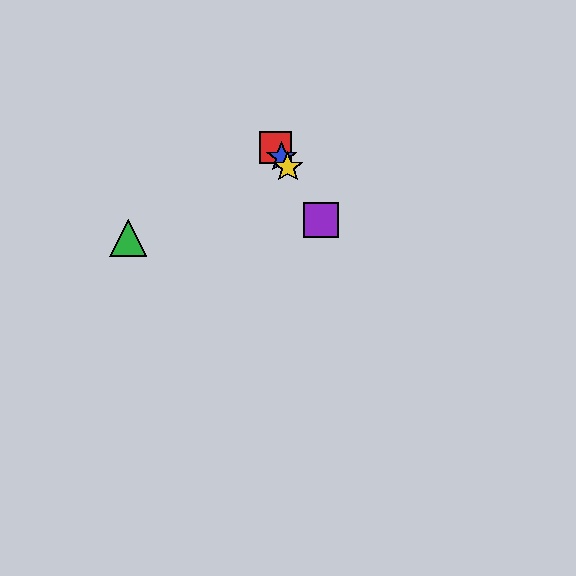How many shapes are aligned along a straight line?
4 shapes (the red square, the blue star, the yellow star, the purple square) are aligned along a straight line.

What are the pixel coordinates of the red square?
The red square is at (275, 147).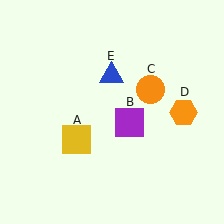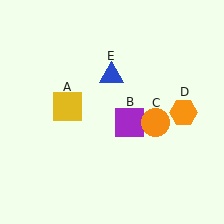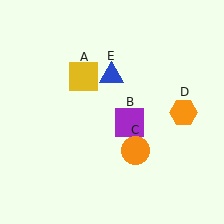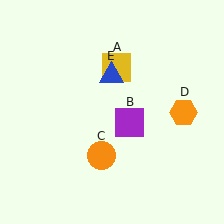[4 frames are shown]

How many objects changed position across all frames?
2 objects changed position: yellow square (object A), orange circle (object C).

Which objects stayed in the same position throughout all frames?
Purple square (object B) and orange hexagon (object D) and blue triangle (object E) remained stationary.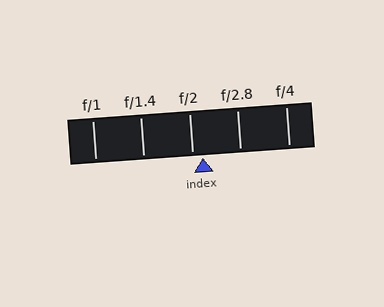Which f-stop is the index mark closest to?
The index mark is closest to f/2.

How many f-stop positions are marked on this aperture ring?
There are 5 f-stop positions marked.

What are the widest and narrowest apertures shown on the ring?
The widest aperture shown is f/1 and the narrowest is f/4.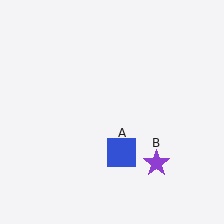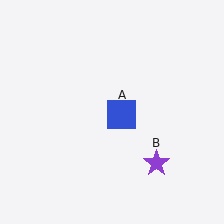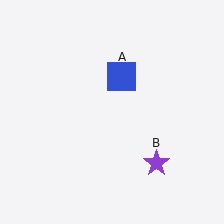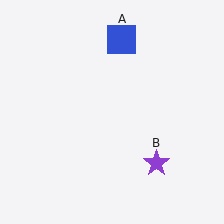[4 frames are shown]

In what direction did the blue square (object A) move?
The blue square (object A) moved up.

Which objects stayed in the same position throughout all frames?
Purple star (object B) remained stationary.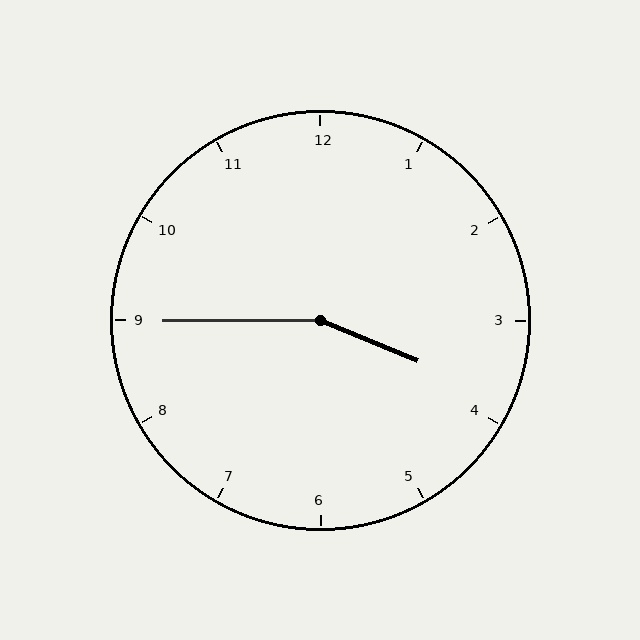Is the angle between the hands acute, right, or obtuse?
It is obtuse.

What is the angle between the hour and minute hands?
Approximately 158 degrees.